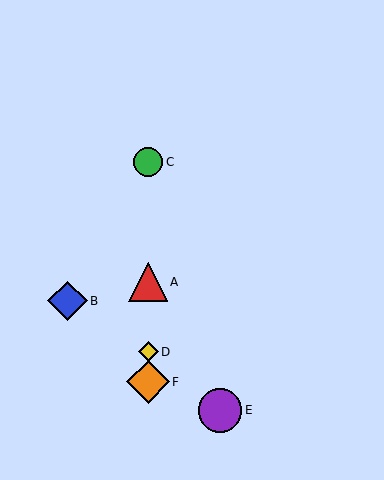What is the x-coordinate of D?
Object D is at x≈148.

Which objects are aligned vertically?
Objects A, C, D, F are aligned vertically.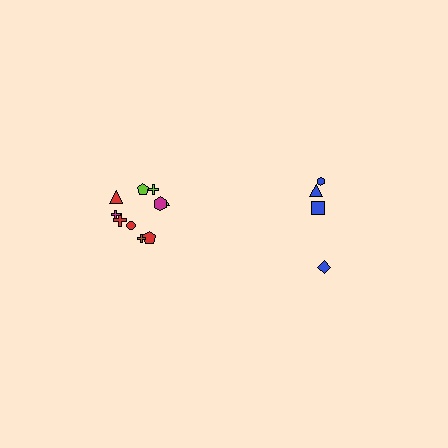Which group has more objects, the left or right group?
The left group.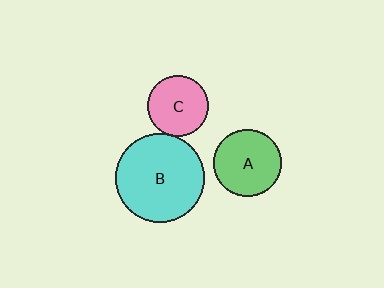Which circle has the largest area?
Circle B (cyan).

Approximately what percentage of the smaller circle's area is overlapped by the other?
Approximately 5%.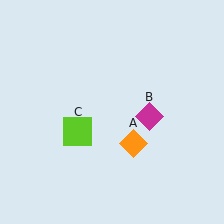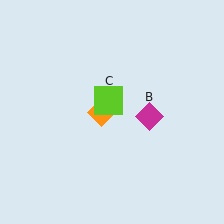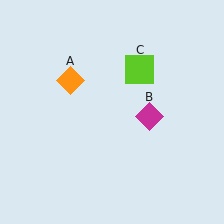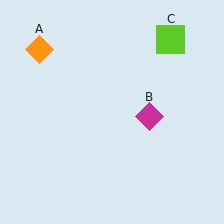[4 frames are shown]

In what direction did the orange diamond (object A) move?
The orange diamond (object A) moved up and to the left.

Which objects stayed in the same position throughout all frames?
Magenta diamond (object B) remained stationary.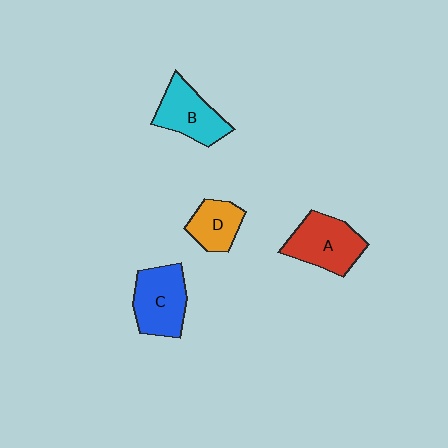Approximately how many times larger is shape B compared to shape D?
Approximately 1.4 times.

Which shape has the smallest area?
Shape D (orange).